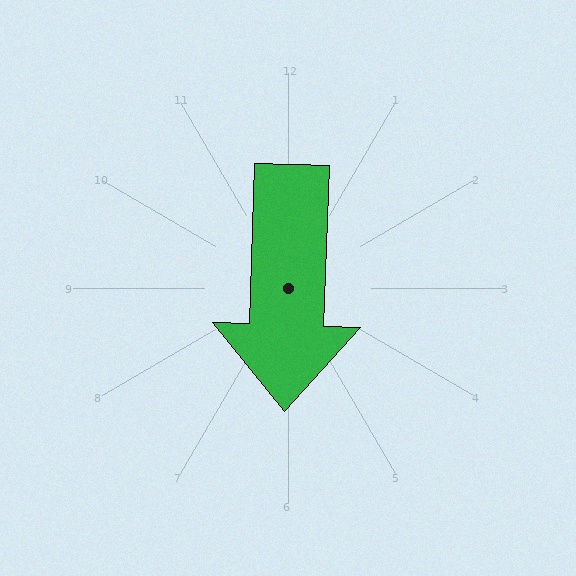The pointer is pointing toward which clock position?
Roughly 6 o'clock.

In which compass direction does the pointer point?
South.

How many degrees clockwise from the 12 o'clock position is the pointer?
Approximately 182 degrees.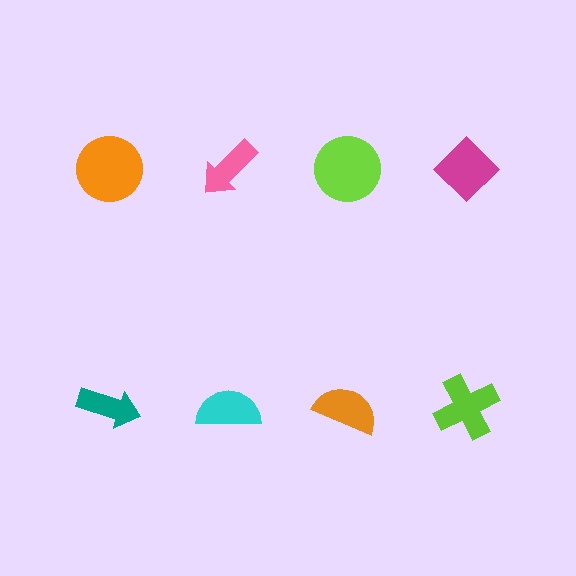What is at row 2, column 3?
An orange semicircle.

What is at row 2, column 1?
A teal arrow.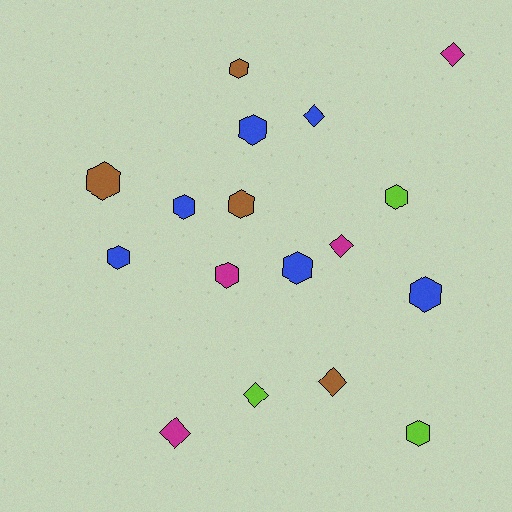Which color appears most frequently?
Blue, with 6 objects.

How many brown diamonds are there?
There is 1 brown diamond.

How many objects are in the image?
There are 17 objects.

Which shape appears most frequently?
Hexagon, with 11 objects.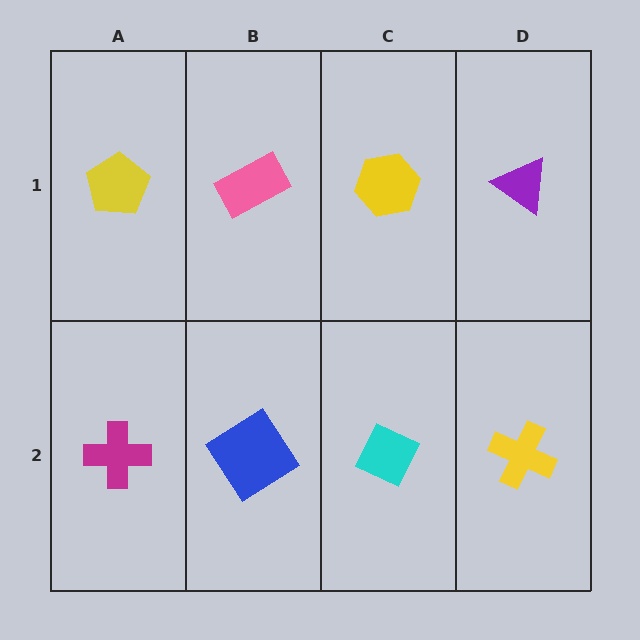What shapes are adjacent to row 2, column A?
A yellow pentagon (row 1, column A), a blue diamond (row 2, column B).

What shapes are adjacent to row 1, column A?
A magenta cross (row 2, column A), a pink rectangle (row 1, column B).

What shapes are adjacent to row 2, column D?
A purple triangle (row 1, column D), a cyan diamond (row 2, column C).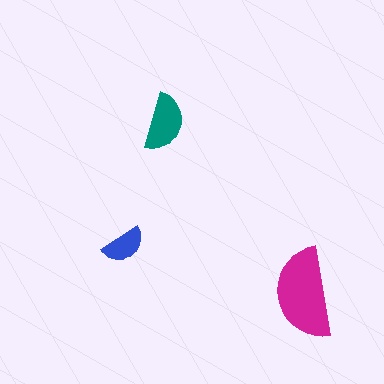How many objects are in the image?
There are 3 objects in the image.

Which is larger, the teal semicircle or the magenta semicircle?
The magenta one.